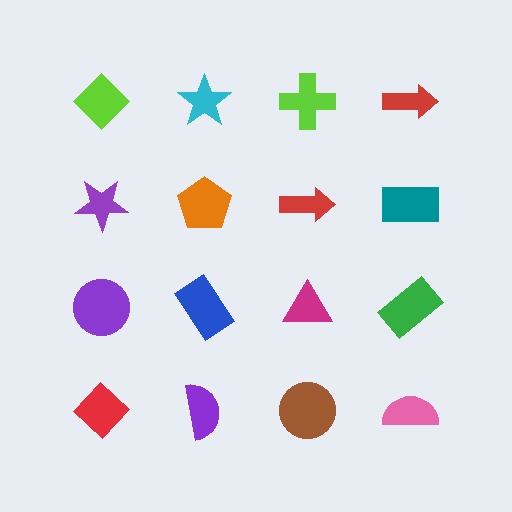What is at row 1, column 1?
A lime diamond.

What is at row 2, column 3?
A red arrow.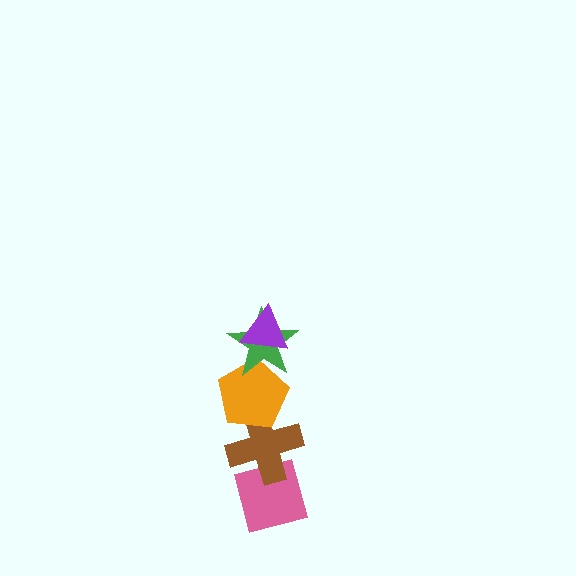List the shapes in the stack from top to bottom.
From top to bottom: the purple triangle, the green star, the orange pentagon, the brown cross, the pink diamond.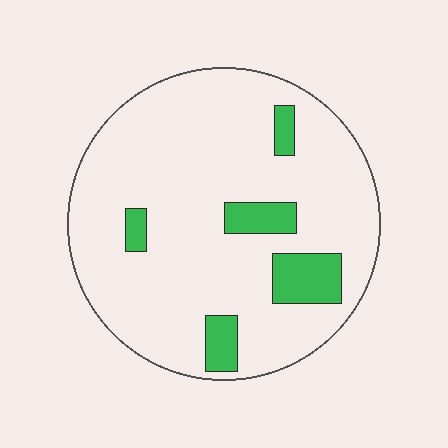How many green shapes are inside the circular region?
5.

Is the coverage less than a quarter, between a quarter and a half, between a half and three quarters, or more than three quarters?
Less than a quarter.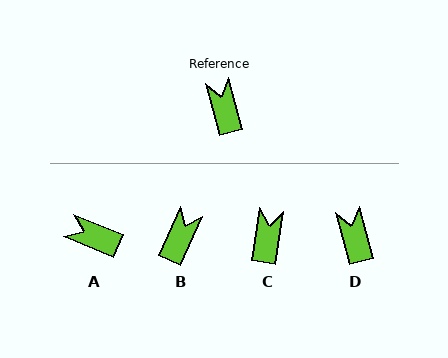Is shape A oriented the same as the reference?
No, it is off by about 53 degrees.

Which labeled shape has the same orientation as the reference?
D.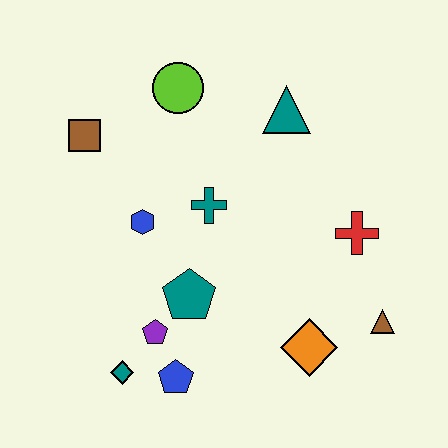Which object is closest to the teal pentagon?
The purple pentagon is closest to the teal pentagon.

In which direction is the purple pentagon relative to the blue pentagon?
The purple pentagon is above the blue pentagon.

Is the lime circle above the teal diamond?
Yes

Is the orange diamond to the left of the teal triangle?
No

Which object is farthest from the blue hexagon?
The brown triangle is farthest from the blue hexagon.